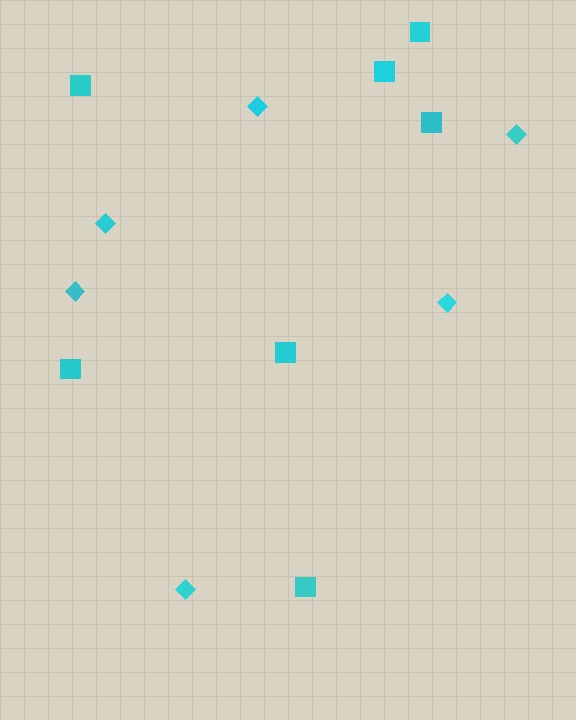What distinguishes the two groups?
There are 2 groups: one group of diamonds (6) and one group of squares (7).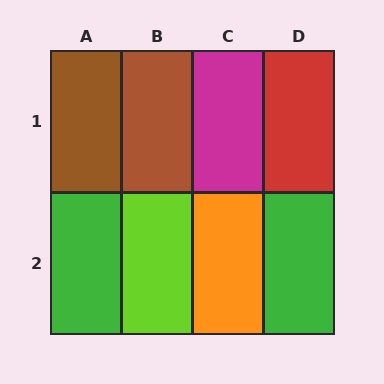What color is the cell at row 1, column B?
Brown.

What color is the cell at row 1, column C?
Magenta.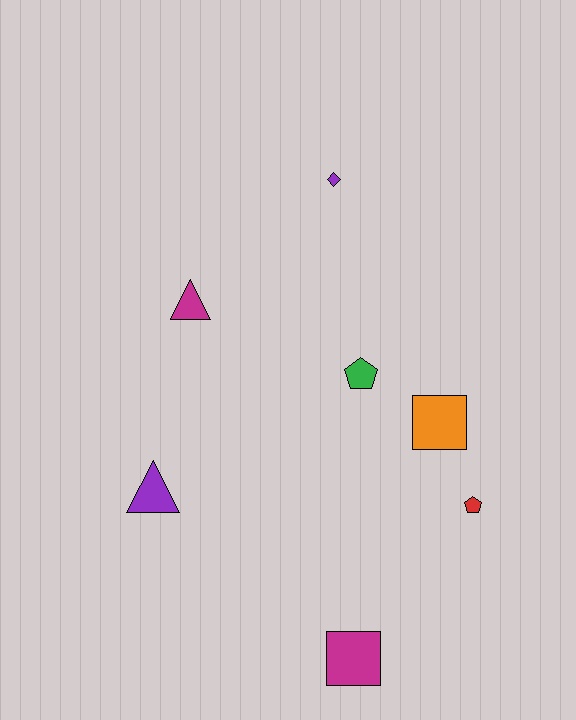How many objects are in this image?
There are 7 objects.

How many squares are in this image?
There are 2 squares.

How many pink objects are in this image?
There are no pink objects.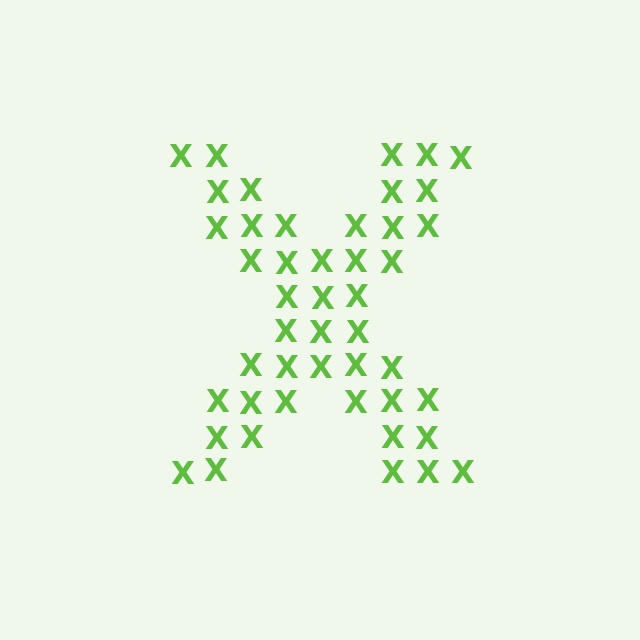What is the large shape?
The large shape is the letter X.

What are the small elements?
The small elements are letter X's.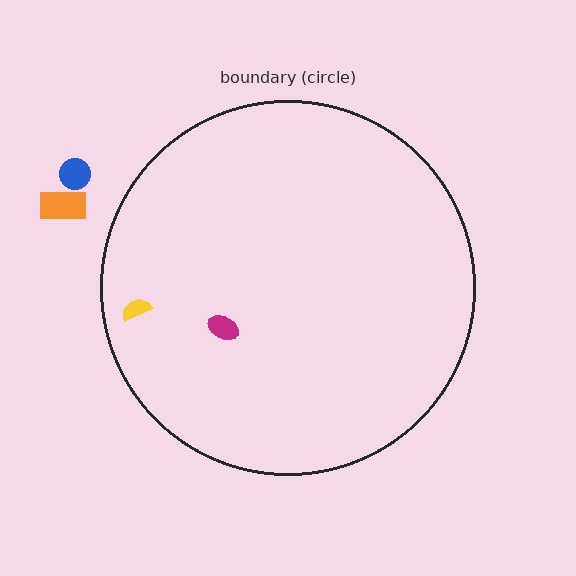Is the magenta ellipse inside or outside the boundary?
Inside.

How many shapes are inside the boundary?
2 inside, 2 outside.